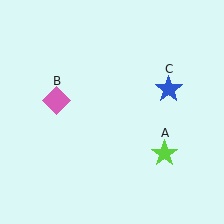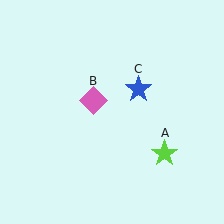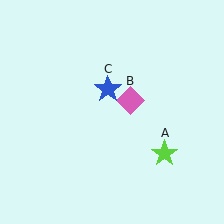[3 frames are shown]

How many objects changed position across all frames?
2 objects changed position: pink diamond (object B), blue star (object C).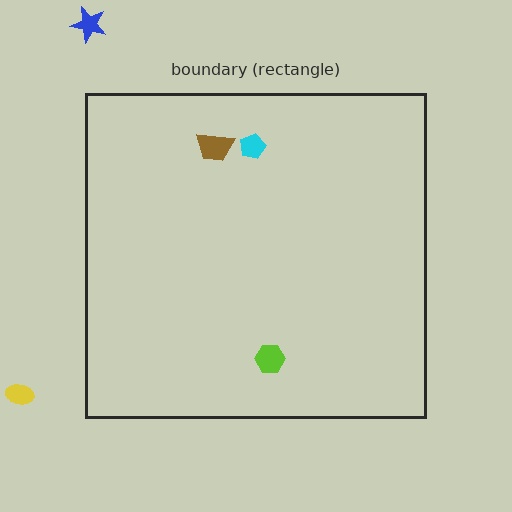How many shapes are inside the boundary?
3 inside, 2 outside.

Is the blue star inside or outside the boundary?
Outside.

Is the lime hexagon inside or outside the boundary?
Inside.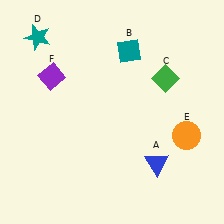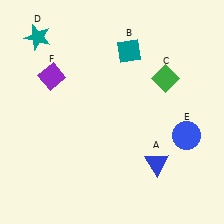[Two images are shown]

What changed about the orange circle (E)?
In Image 1, E is orange. In Image 2, it changed to blue.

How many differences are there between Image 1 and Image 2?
There is 1 difference between the two images.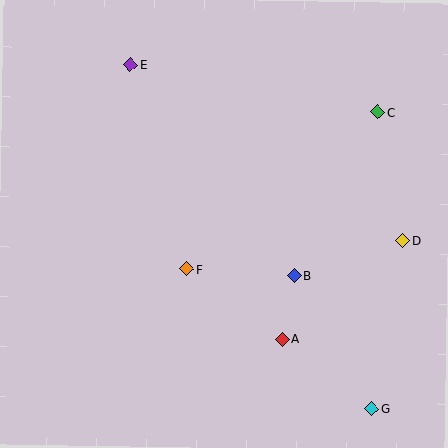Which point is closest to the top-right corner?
Point C is closest to the top-right corner.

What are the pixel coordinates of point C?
Point C is at (377, 112).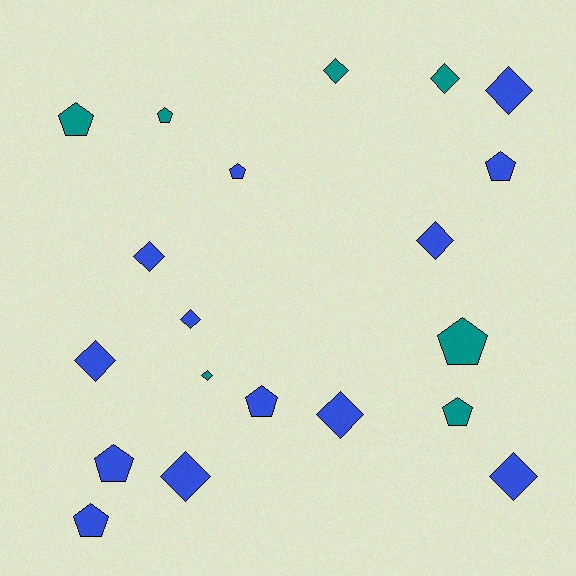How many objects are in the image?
There are 20 objects.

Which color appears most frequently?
Blue, with 13 objects.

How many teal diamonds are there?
There are 3 teal diamonds.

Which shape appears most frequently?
Diamond, with 11 objects.